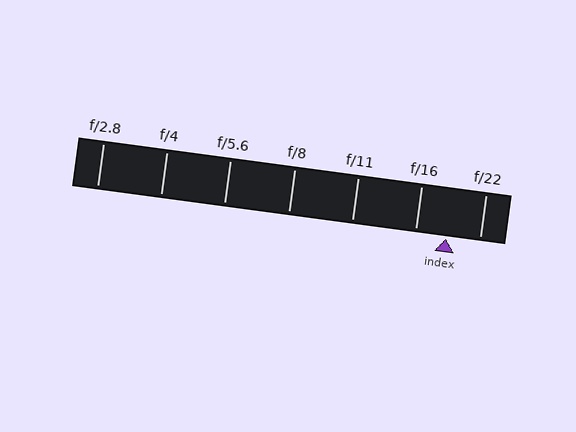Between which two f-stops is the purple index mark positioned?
The index mark is between f/16 and f/22.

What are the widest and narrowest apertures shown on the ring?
The widest aperture shown is f/2.8 and the narrowest is f/22.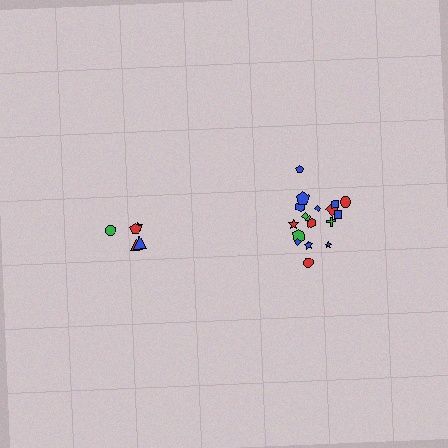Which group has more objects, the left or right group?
The right group.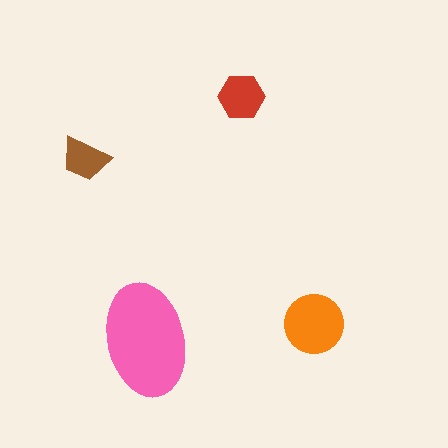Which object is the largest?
The pink ellipse.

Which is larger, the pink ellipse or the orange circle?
The pink ellipse.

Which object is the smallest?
The brown trapezoid.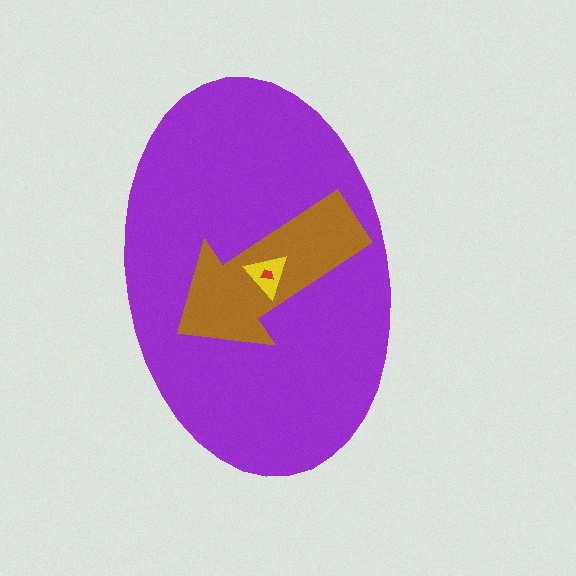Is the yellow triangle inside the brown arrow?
Yes.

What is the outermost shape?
The purple ellipse.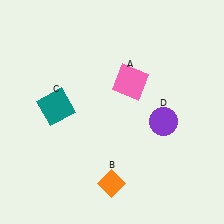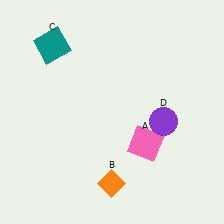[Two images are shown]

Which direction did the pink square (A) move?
The pink square (A) moved down.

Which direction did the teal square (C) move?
The teal square (C) moved up.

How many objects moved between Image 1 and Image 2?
2 objects moved between the two images.